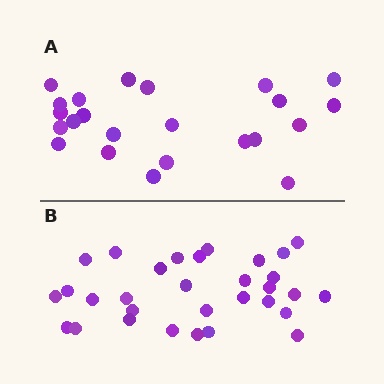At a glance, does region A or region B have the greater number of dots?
Region B (the bottom region) has more dots.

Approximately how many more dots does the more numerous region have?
Region B has roughly 8 or so more dots than region A.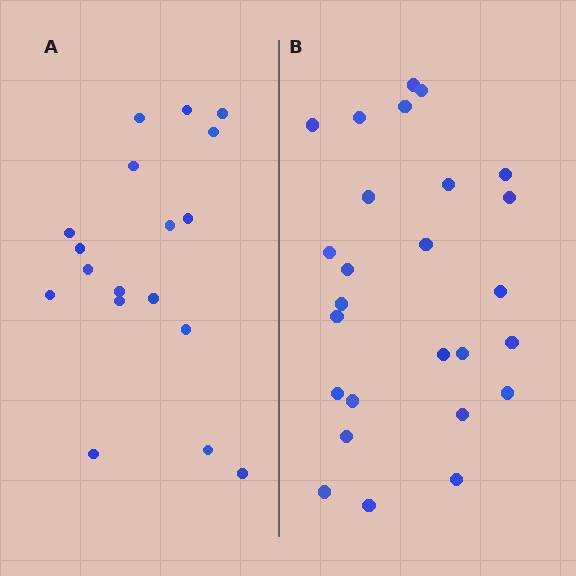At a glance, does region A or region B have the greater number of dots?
Region B (the right region) has more dots.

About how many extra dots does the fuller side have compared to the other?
Region B has roughly 8 or so more dots than region A.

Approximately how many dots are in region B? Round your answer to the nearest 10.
About 30 dots. (The exact count is 26, which rounds to 30.)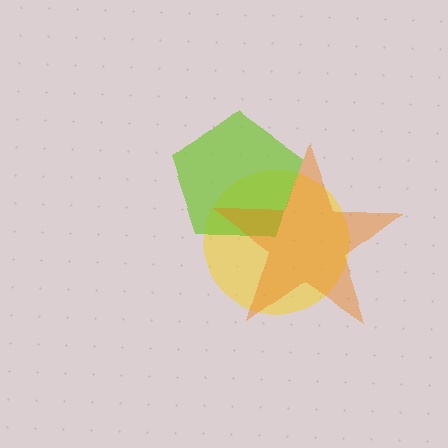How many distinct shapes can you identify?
There are 3 distinct shapes: a yellow circle, a lime pentagon, an orange star.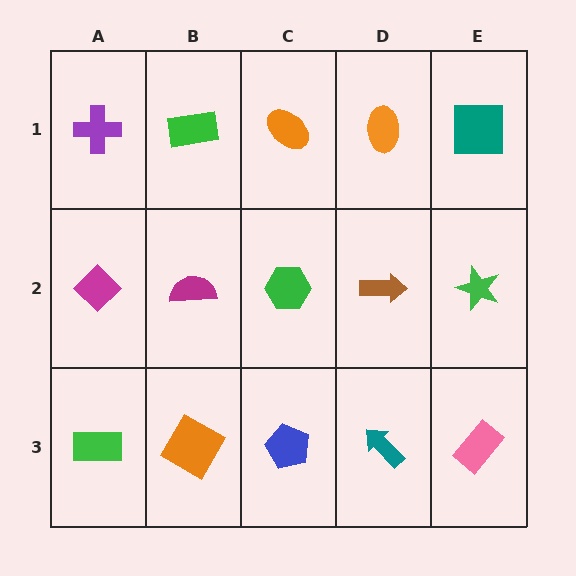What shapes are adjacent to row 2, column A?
A purple cross (row 1, column A), a green rectangle (row 3, column A), a magenta semicircle (row 2, column B).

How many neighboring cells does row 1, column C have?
3.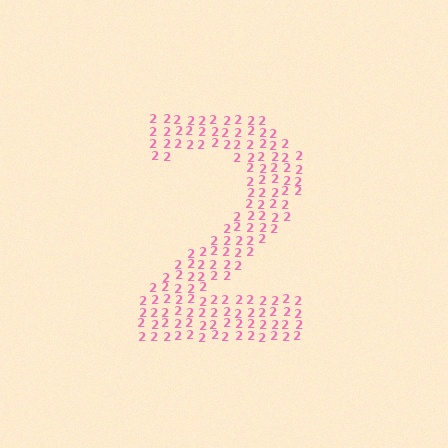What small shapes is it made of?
It is made of small digit 2's.